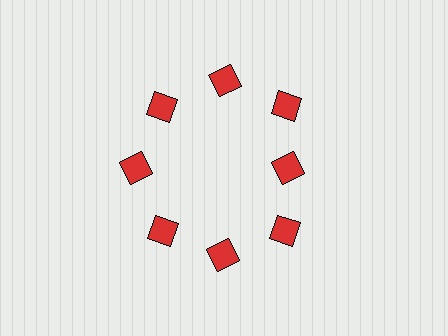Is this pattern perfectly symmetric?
No. The 8 red squares are arranged in a ring, but one element near the 3 o'clock position is pulled inward toward the center, breaking the 8-fold rotational symmetry.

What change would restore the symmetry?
The symmetry would be restored by moving it outward, back onto the ring so that all 8 squares sit at equal angles and equal distance from the center.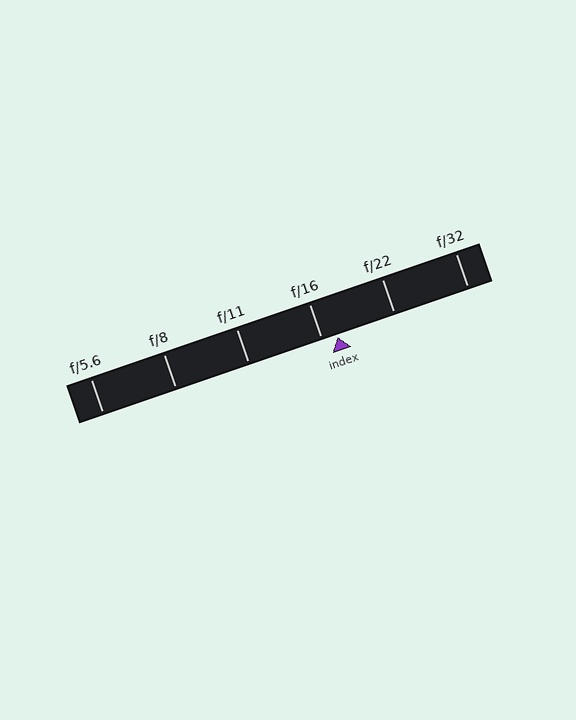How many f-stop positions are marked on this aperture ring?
There are 6 f-stop positions marked.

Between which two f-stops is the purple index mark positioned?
The index mark is between f/16 and f/22.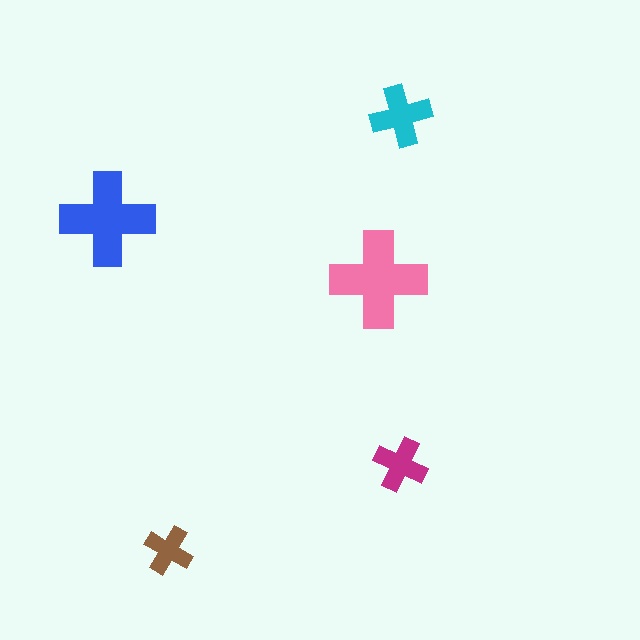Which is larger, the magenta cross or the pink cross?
The pink one.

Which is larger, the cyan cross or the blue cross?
The blue one.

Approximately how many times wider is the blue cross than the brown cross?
About 2 times wider.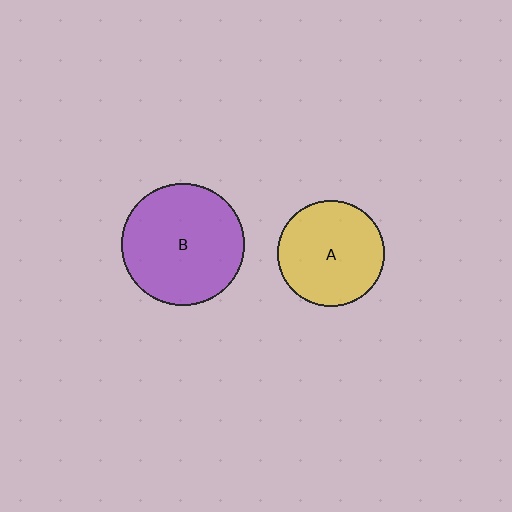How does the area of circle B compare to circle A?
Approximately 1.3 times.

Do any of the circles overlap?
No, none of the circles overlap.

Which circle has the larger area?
Circle B (purple).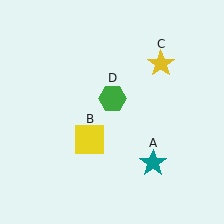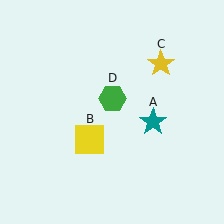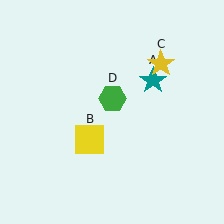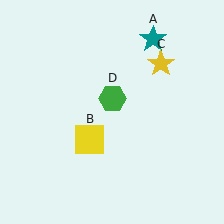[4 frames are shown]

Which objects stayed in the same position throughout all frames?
Yellow square (object B) and yellow star (object C) and green hexagon (object D) remained stationary.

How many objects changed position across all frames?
1 object changed position: teal star (object A).